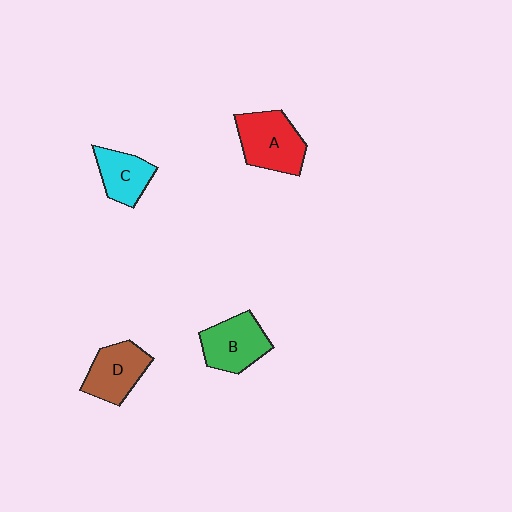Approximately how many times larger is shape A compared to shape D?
Approximately 1.2 times.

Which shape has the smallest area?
Shape C (cyan).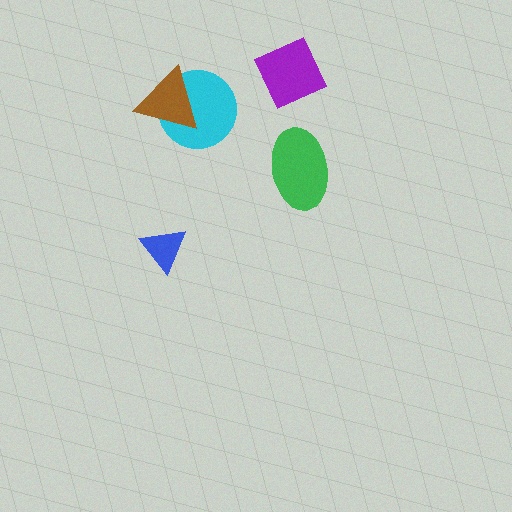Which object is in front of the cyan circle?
The brown triangle is in front of the cyan circle.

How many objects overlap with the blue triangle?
0 objects overlap with the blue triangle.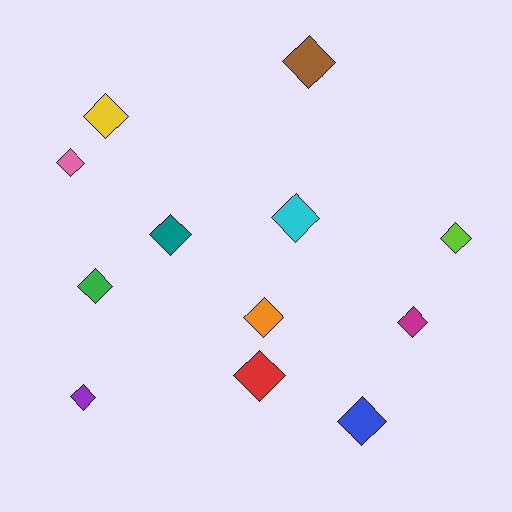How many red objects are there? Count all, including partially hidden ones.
There is 1 red object.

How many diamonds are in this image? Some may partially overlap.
There are 12 diamonds.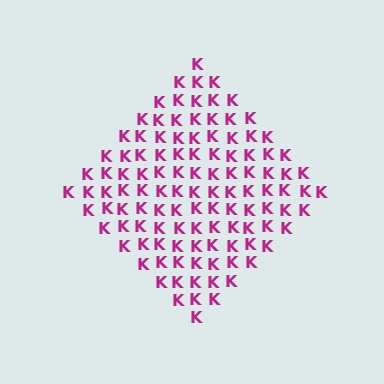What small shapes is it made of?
It is made of small letter K's.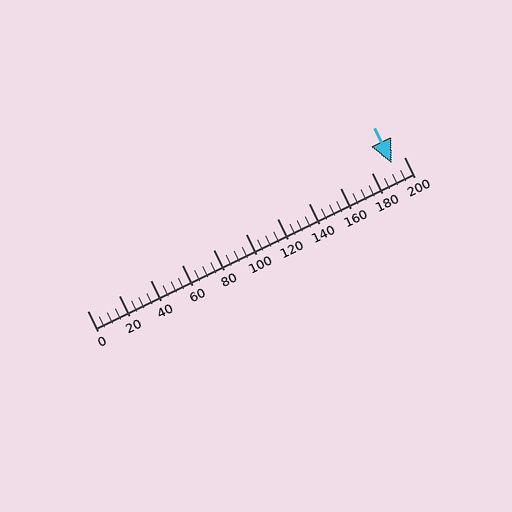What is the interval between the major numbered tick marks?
The major tick marks are spaced 20 units apart.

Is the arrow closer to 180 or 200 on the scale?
The arrow is closer to 200.